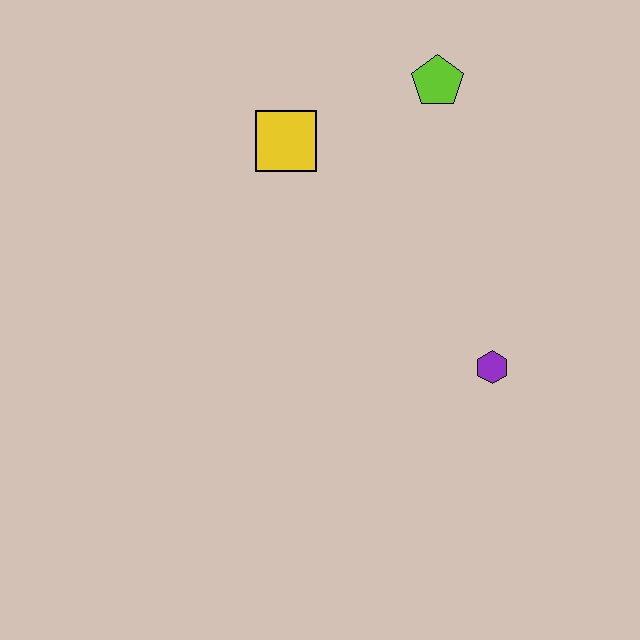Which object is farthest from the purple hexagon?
The yellow square is farthest from the purple hexagon.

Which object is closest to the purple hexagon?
The lime pentagon is closest to the purple hexagon.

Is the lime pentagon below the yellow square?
No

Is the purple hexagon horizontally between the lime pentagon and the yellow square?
No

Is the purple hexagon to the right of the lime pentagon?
Yes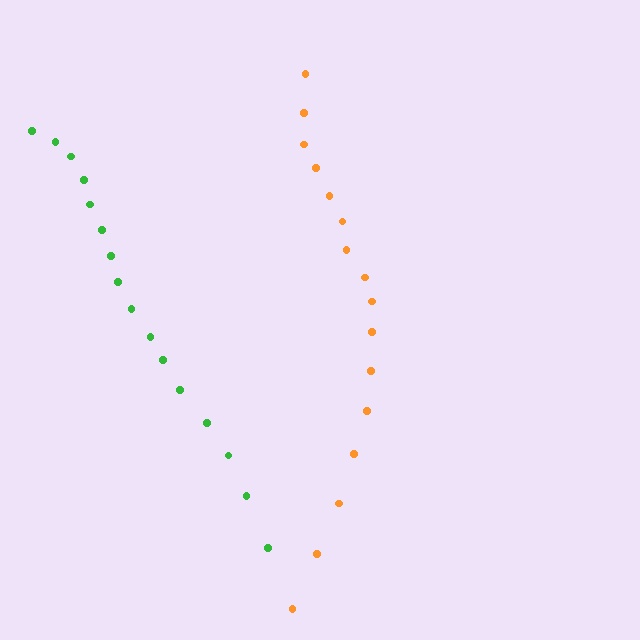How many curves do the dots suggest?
There are 2 distinct paths.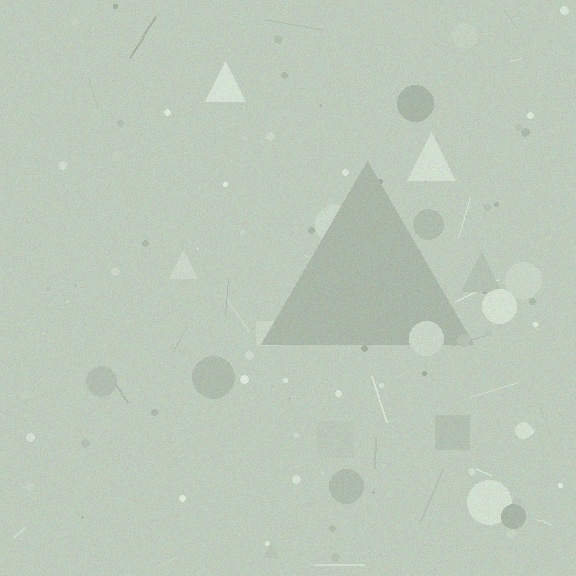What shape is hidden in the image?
A triangle is hidden in the image.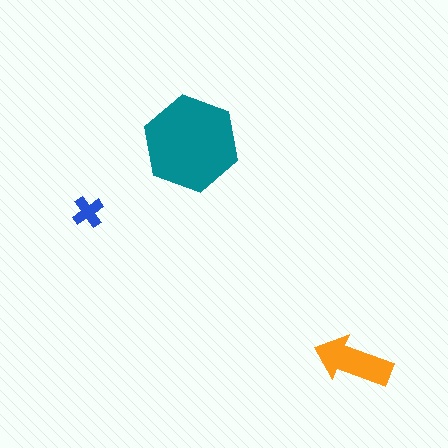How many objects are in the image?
There are 3 objects in the image.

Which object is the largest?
The teal hexagon.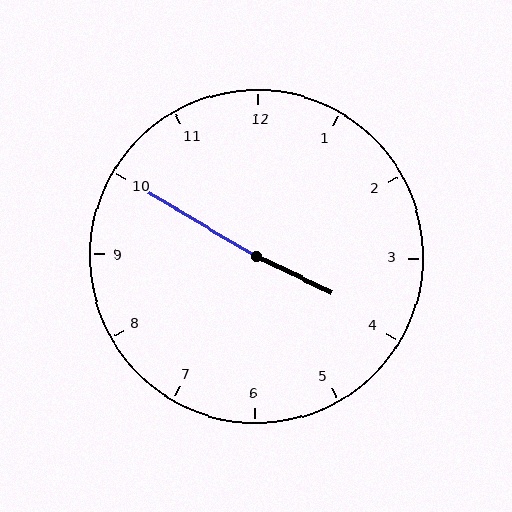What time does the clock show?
3:50.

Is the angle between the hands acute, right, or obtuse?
It is obtuse.